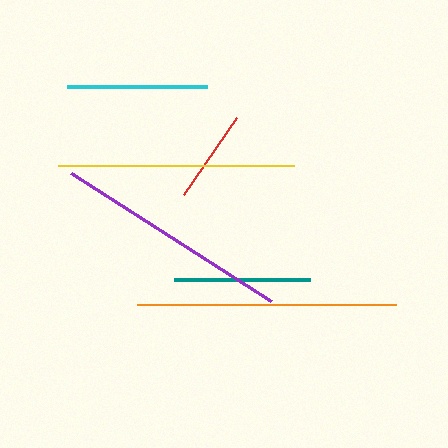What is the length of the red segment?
The red segment is approximately 94 pixels long.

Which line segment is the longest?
The orange line is the longest at approximately 258 pixels.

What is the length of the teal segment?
The teal segment is approximately 136 pixels long.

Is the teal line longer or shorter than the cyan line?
The cyan line is longer than the teal line.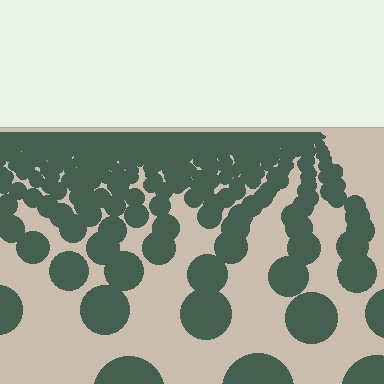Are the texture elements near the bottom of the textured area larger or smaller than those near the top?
Larger. Near the bottom, elements are closer to the viewer and appear at a bigger on-screen size.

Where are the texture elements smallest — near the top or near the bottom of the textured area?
Near the top.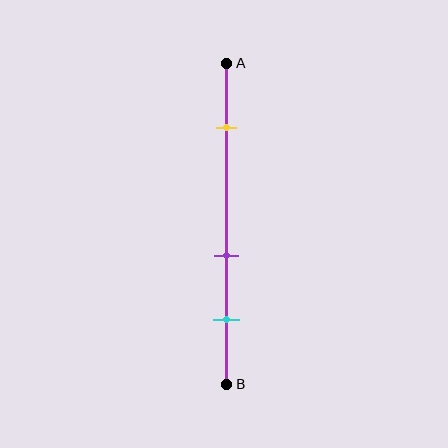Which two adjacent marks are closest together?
The purple and cyan marks are the closest adjacent pair.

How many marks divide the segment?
There are 3 marks dividing the segment.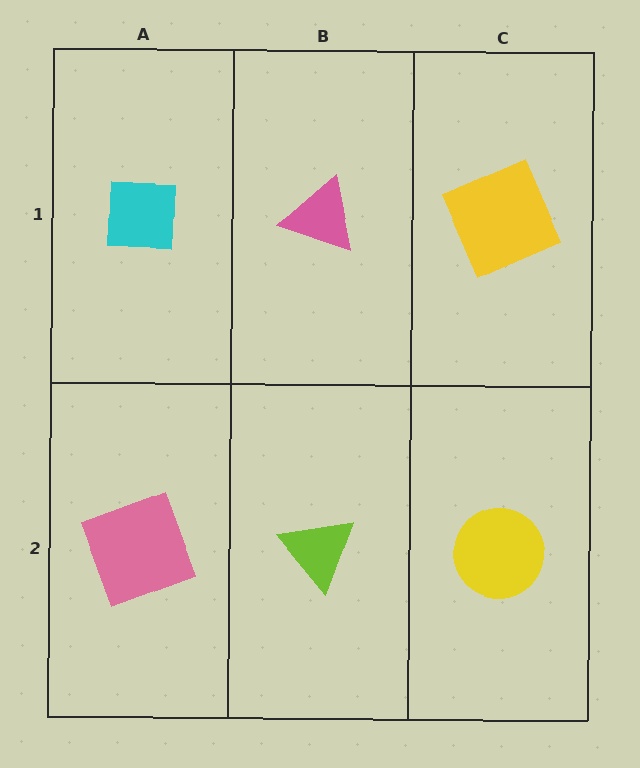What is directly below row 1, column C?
A yellow circle.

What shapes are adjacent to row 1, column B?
A lime triangle (row 2, column B), a cyan square (row 1, column A), a yellow square (row 1, column C).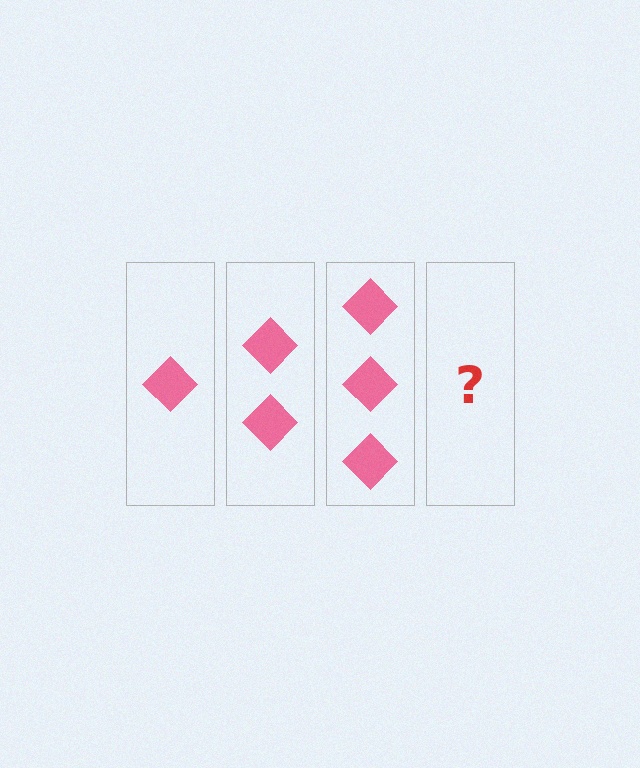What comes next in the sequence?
The next element should be 4 diamonds.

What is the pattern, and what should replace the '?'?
The pattern is that each step adds one more diamond. The '?' should be 4 diamonds.